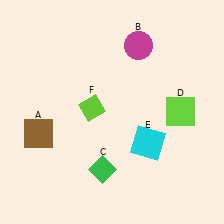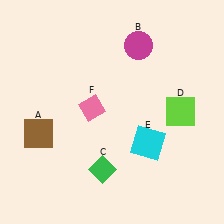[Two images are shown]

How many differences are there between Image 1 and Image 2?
There is 1 difference between the two images.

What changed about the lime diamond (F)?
In Image 1, F is lime. In Image 2, it changed to pink.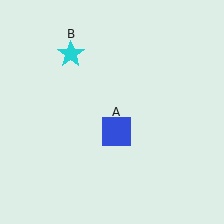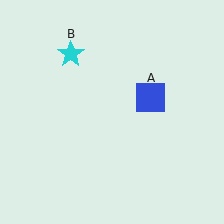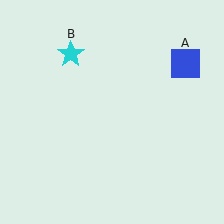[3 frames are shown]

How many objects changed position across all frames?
1 object changed position: blue square (object A).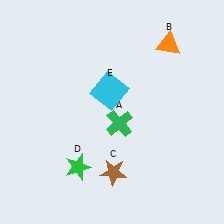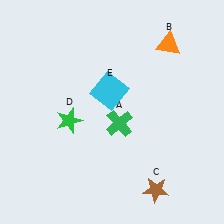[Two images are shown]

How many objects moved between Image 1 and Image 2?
2 objects moved between the two images.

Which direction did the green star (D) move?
The green star (D) moved up.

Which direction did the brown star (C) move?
The brown star (C) moved right.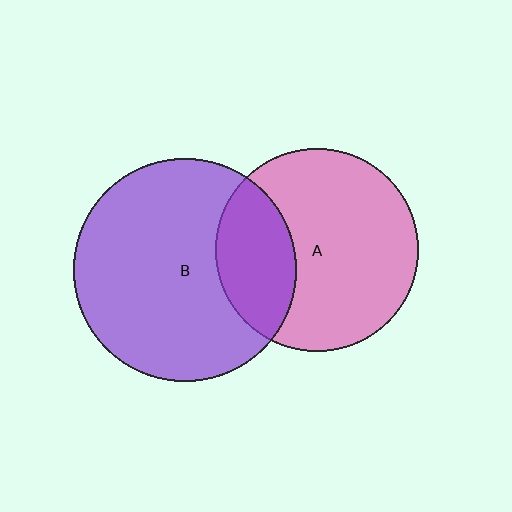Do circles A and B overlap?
Yes.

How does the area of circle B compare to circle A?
Approximately 1.2 times.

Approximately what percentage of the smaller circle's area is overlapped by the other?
Approximately 30%.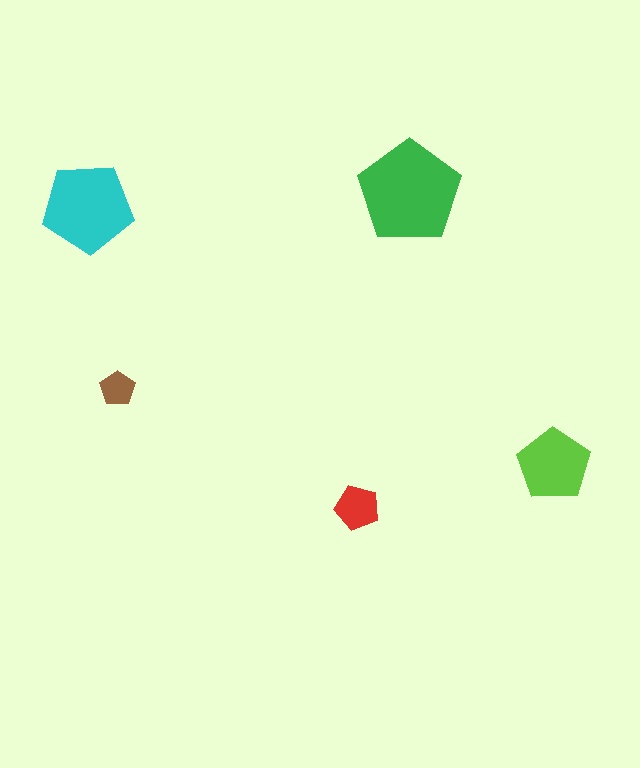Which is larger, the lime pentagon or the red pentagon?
The lime one.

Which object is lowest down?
The red pentagon is bottommost.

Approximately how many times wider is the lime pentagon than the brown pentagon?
About 2 times wider.